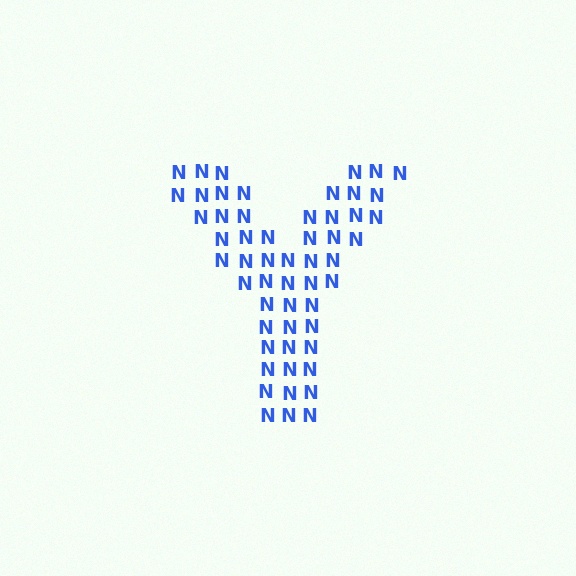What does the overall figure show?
The overall figure shows the letter Y.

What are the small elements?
The small elements are letter N's.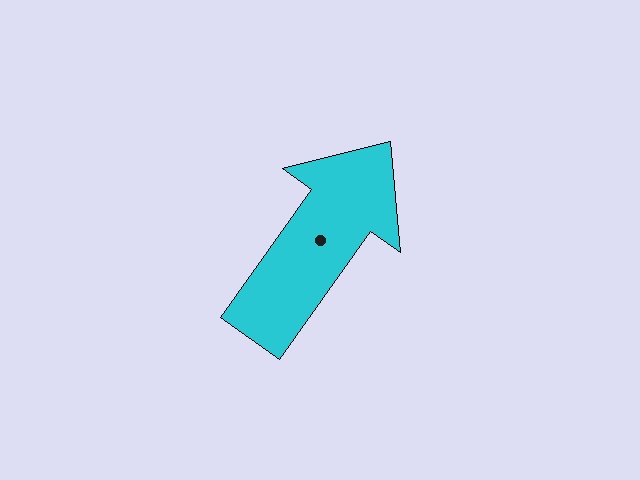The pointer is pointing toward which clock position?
Roughly 1 o'clock.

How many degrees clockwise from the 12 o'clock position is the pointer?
Approximately 36 degrees.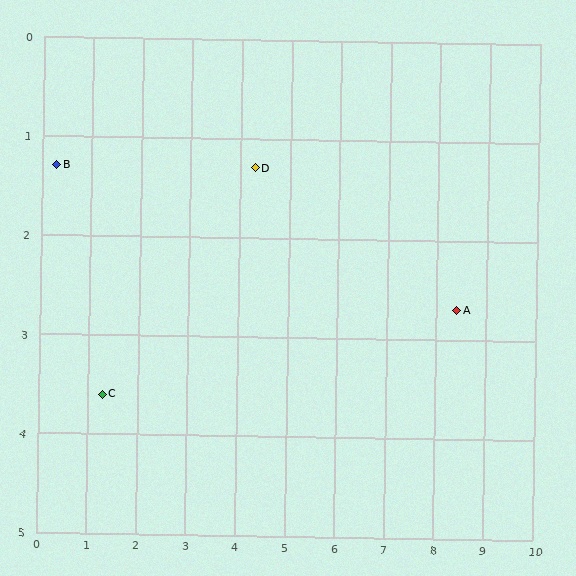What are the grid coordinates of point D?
Point D is at approximately (4.3, 1.3).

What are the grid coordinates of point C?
Point C is at approximately (1.3, 3.6).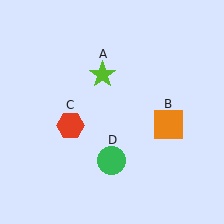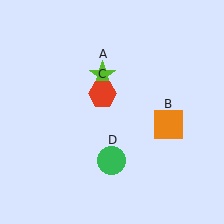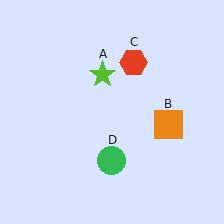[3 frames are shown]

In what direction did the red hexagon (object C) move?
The red hexagon (object C) moved up and to the right.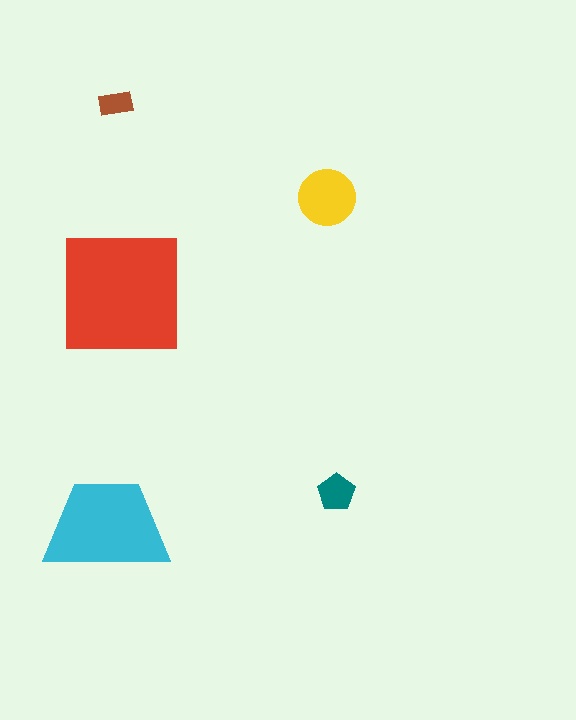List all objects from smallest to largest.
The brown rectangle, the teal pentagon, the yellow circle, the cyan trapezoid, the red square.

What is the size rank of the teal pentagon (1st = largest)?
4th.